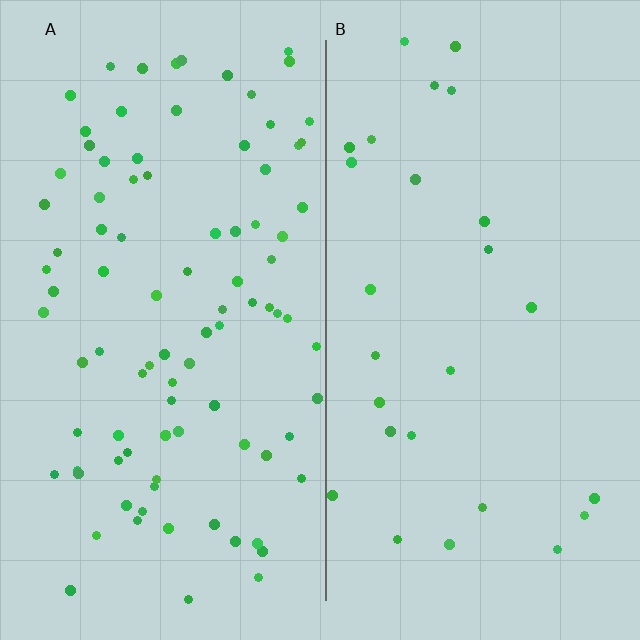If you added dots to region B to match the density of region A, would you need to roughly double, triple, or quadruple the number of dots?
Approximately quadruple.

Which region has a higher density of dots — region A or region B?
A (the left).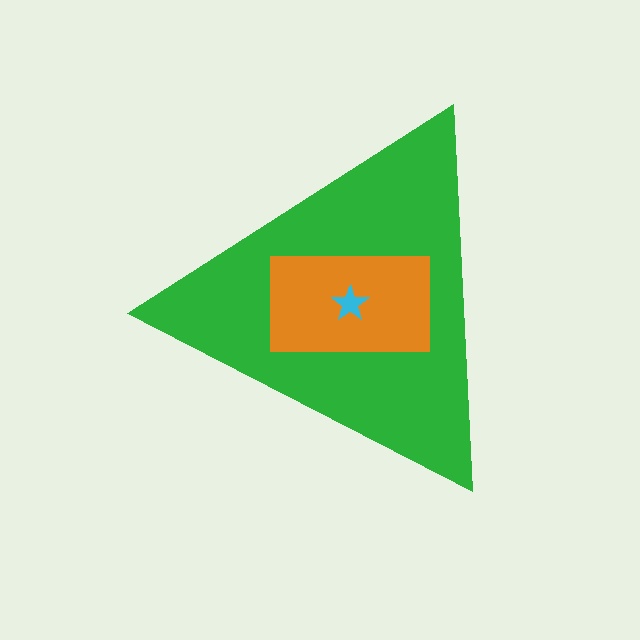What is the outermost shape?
The green triangle.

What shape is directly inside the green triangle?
The orange rectangle.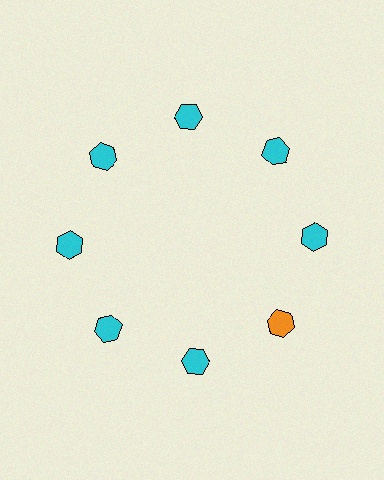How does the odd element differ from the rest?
It has a different color: orange instead of cyan.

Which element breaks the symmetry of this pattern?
The orange hexagon at roughly the 4 o'clock position breaks the symmetry. All other shapes are cyan hexagons.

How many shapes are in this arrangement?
There are 8 shapes arranged in a ring pattern.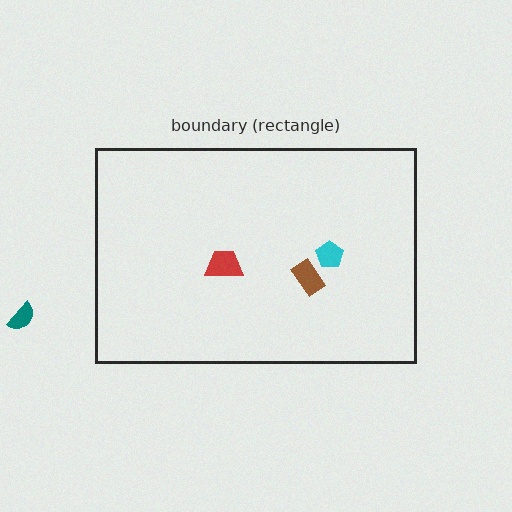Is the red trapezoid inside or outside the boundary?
Inside.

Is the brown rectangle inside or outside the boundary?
Inside.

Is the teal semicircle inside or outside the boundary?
Outside.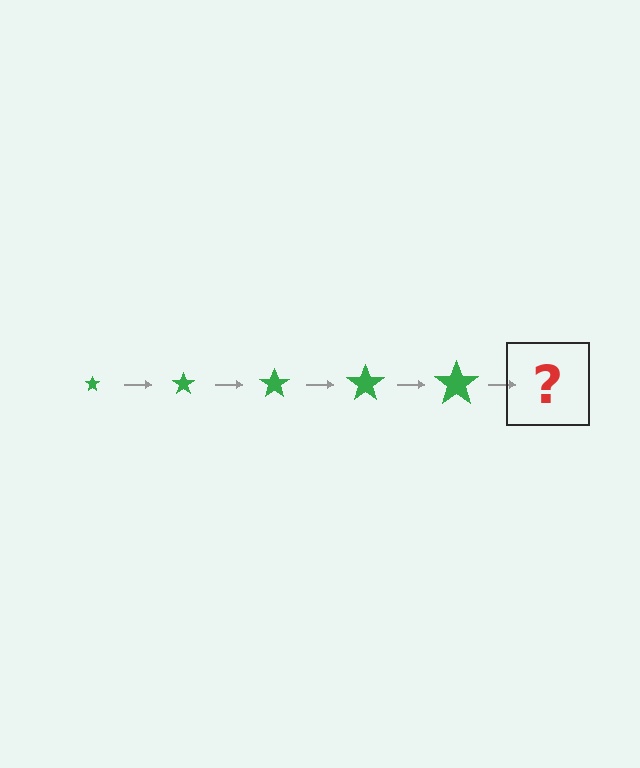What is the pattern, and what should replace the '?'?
The pattern is that the star gets progressively larger each step. The '?' should be a green star, larger than the previous one.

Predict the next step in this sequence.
The next step is a green star, larger than the previous one.